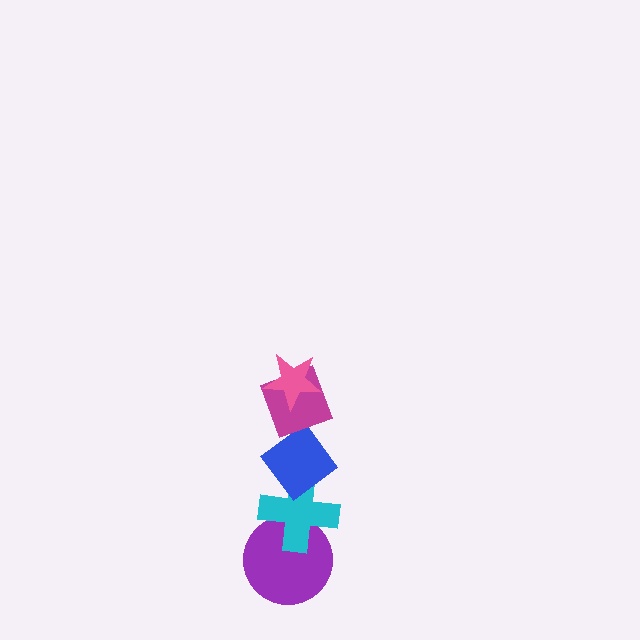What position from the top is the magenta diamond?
The magenta diamond is 2nd from the top.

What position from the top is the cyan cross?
The cyan cross is 4th from the top.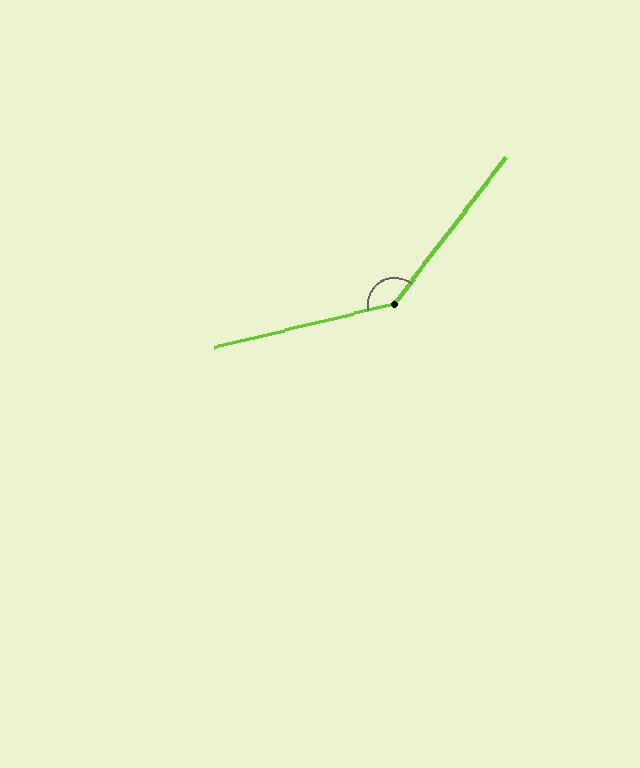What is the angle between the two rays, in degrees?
Approximately 141 degrees.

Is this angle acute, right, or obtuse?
It is obtuse.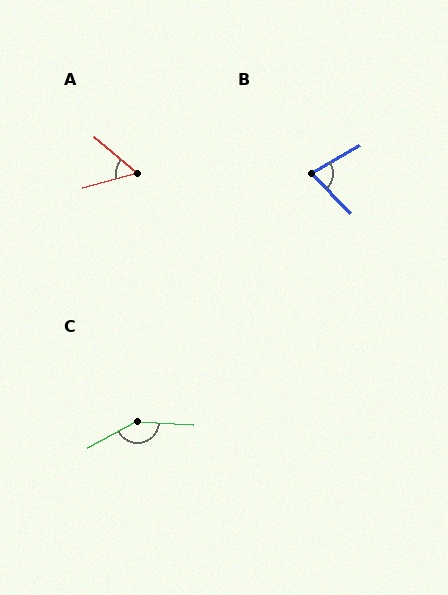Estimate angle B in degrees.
Approximately 76 degrees.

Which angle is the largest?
C, at approximately 147 degrees.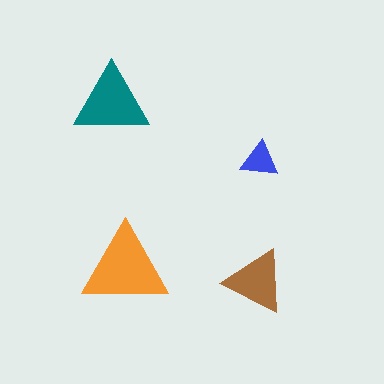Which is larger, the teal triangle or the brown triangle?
The teal one.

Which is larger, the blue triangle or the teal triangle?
The teal one.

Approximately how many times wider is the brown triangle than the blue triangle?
About 1.5 times wider.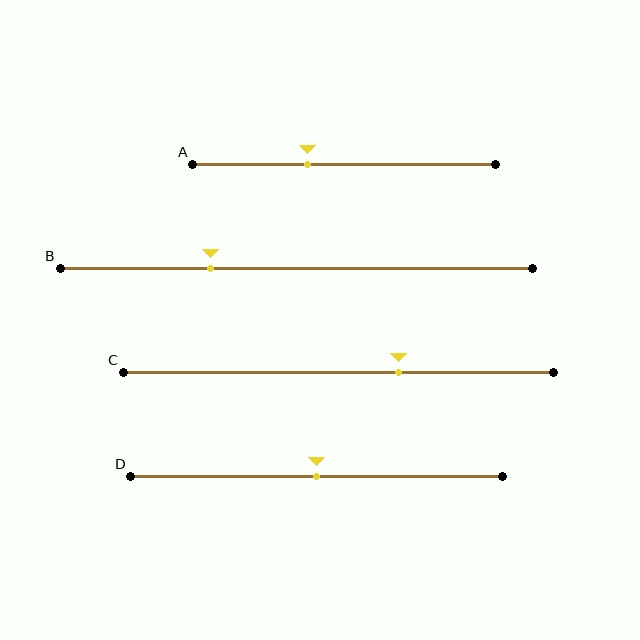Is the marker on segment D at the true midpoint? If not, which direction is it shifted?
Yes, the marker on segment D is at the true midpoint.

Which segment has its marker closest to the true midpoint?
Segment D has its marker closest to the true midpoint.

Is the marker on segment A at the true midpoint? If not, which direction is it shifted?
No, the marker on segment A is shifted to the left by about 12% of the segment length.